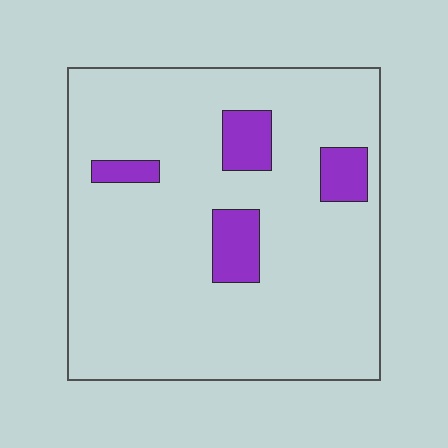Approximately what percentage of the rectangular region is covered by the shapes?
Approximately 10%.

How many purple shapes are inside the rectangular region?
4.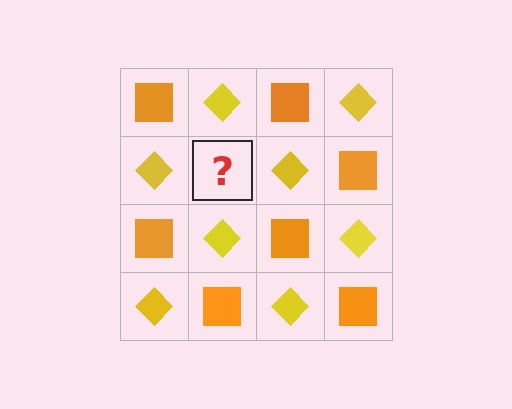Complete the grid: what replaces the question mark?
The question mark should be replaced with an orange square.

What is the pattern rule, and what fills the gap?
The rule is that it alternates orange square and yellow diamond in a checkerboard pattern. The gap should be filled with an orange square.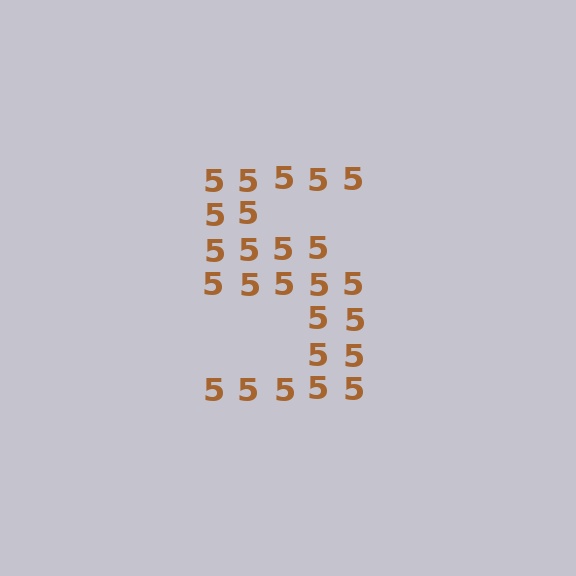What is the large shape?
The large shape is the digit 5.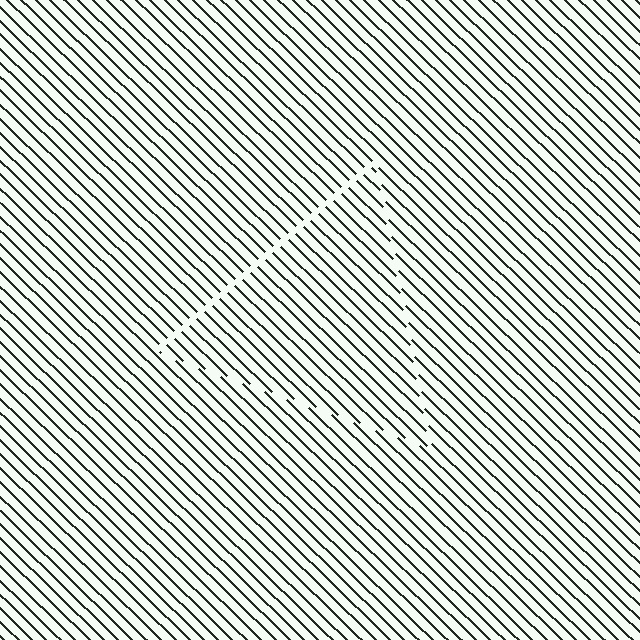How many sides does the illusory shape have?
3 sides — the line-ends trace a triangle.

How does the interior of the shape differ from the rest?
The interior of the shape contains the same grating, shifted by half a period — the contour is defined by the phase discontinuity where line-ends from the inner and outer gratings abut.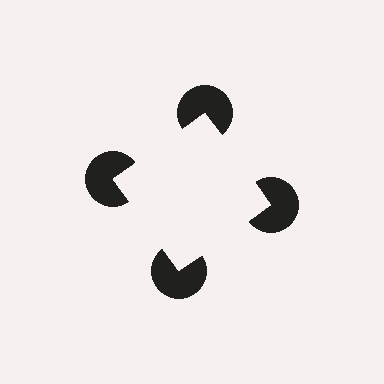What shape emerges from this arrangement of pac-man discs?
An illusory square — its edges are inferred from the aligned wedge cuts in the pac-man discs, not physically drawn.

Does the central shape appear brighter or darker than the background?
It typically appears slightly brighter than the background, even though no actual brightness change is drawn.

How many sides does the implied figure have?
4 sides.